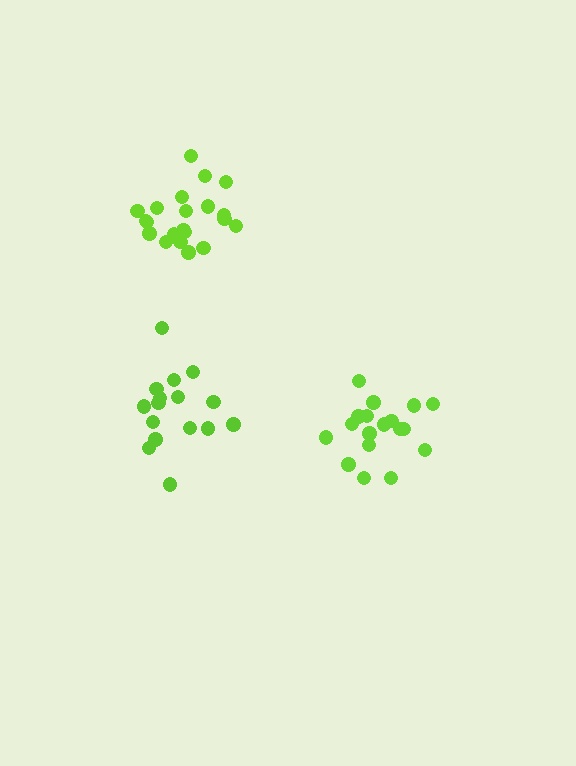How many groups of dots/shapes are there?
There are 3 groups.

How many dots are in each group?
Group 1: 18 dots, Group 2: 16 dots, Group 3: 21 dots (55 total).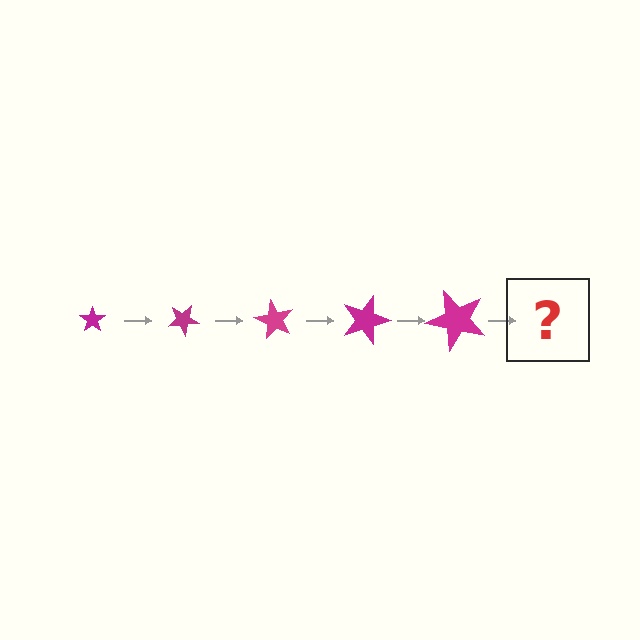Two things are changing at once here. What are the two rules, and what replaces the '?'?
The two rules are that the star grows larger each step and it rotates 30 degrees each step. The '?' should be a star, larger than the previous one and rotated 150 degrees from the start.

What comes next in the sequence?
The next element should be a star, larger than the previous one and rotated 150 degrees from the start.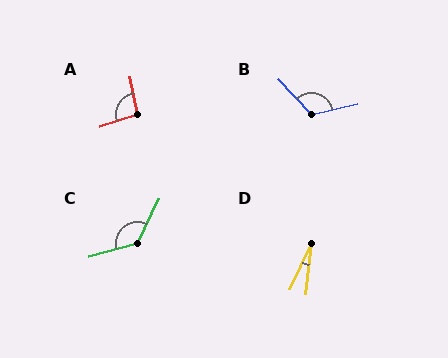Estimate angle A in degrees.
Approximately 97 degrees.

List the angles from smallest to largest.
D (19°), A (97°), B (119°), C (131°).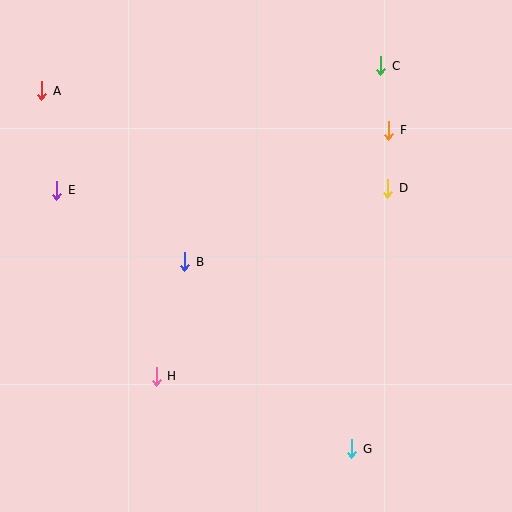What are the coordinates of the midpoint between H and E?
The midpoint between H and E is at (106, 283).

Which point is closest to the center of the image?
Point B at (185, 262) is closest to the center.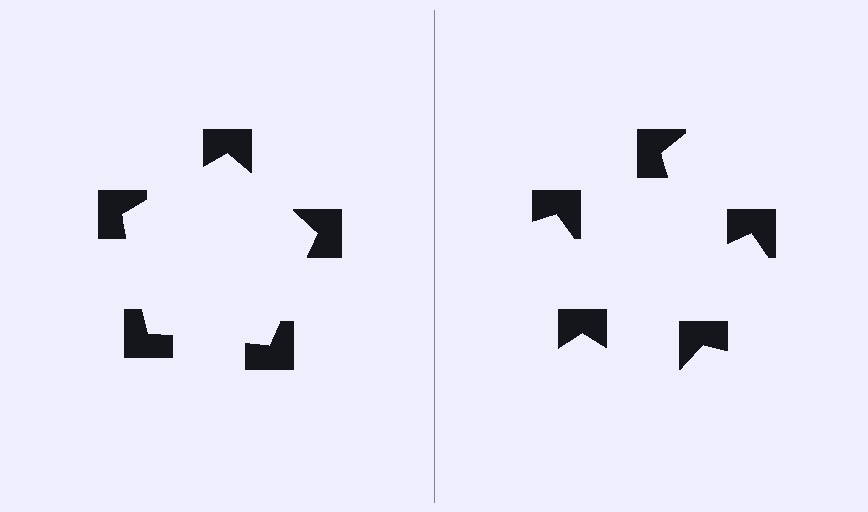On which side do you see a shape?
An illusory pentagon appears on the left side. On the right side the wedge cuts are rotated, so no coherent shape forms.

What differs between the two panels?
The notched squares are positioned identically on both sides; only the wedge orientations differ. On the left they align to a pentagon; on the right they are misaligned.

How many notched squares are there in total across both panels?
10 — 5 on each side.